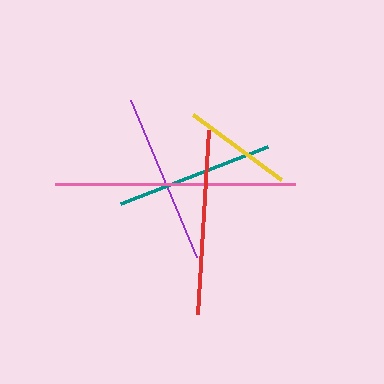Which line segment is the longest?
The pink line is the longest at approximately 240 pixels.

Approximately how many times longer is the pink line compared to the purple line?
The pink line is approximately 1.4 times the length of the purple line.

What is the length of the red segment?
The red segment is approximately 185 pixels long.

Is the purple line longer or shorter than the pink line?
The pink line is longer than the purple line.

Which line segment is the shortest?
The yellow line is the shortest at approximately 109 pixels.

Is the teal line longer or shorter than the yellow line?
The teal line is longer than the yellow line.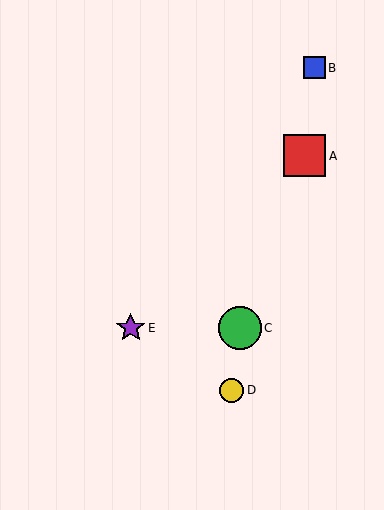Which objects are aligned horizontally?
Objects C, E are aligned horizontally.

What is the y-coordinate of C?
Object C is at y≈328.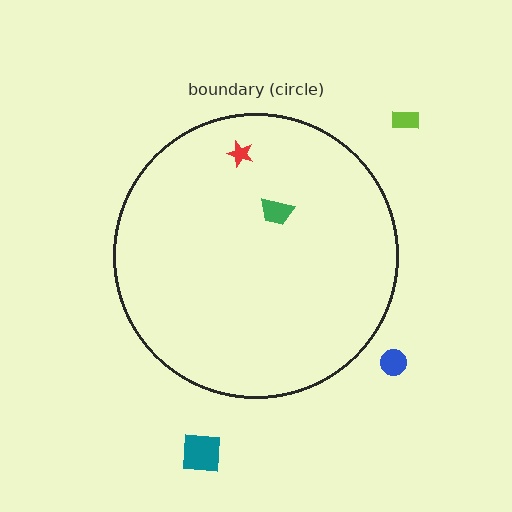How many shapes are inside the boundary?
2 inside, 3 outside.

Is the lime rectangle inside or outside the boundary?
Outside.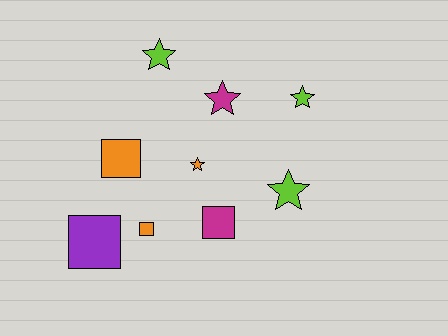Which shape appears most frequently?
Star, with 5 objects.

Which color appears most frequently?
Lime, with 3 objects.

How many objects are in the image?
There are 9 objects.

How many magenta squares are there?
There is 1 magenta square.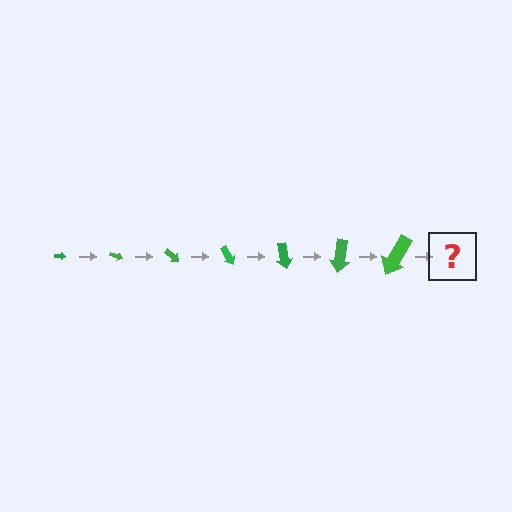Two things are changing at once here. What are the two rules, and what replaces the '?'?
The two rules are that the arrow grows larger each step and it rotates 20 degrees each step. The '?' should be an arrow, larger than the previous one and rotated 140 degrees from the start.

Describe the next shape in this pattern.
It should be an arrow, larger than the previous one and rotated 140 degrees from the start.